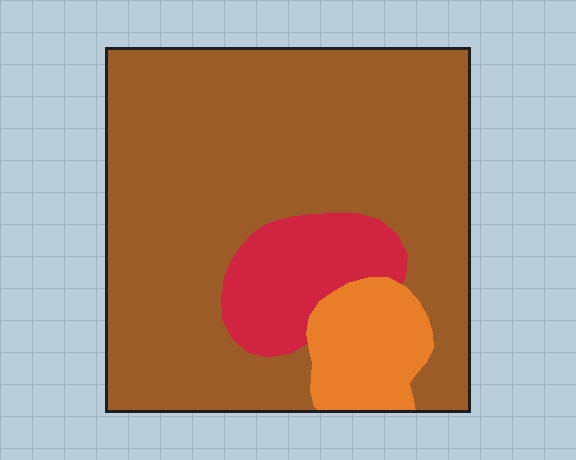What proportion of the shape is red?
Red takes up about one eighth (1/8) of the shape.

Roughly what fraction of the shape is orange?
Orange covers 11% of the shape.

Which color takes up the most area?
Brown, at roughly 75%.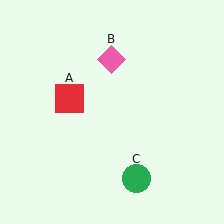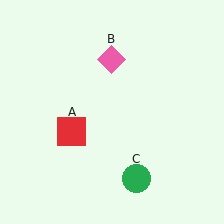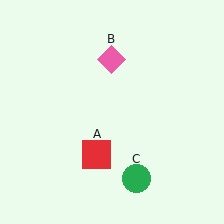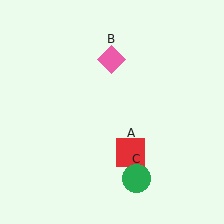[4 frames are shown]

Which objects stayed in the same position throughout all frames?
Pink diamond (object B) and green circle (object C) remained stationary.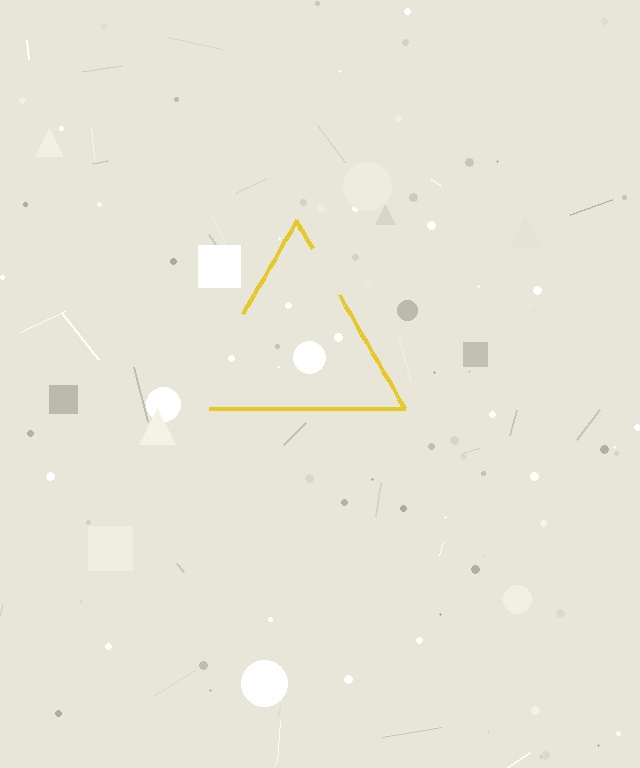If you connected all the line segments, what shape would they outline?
They would outline a triangle.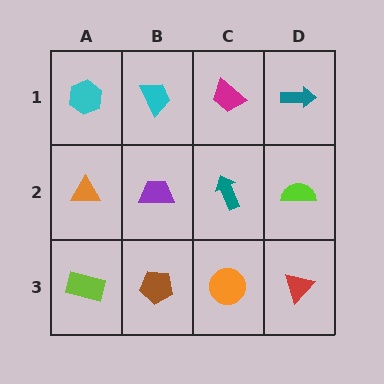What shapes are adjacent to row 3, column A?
An orange triangle (row 2, column A), a brown pentagon (row 3, column B).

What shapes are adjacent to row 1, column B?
A purple trapezoid (row 2, column B), a cyan hexagon (row 1, column A), a magenta trapezoid (row 1, column C).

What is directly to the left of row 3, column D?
An orange circle.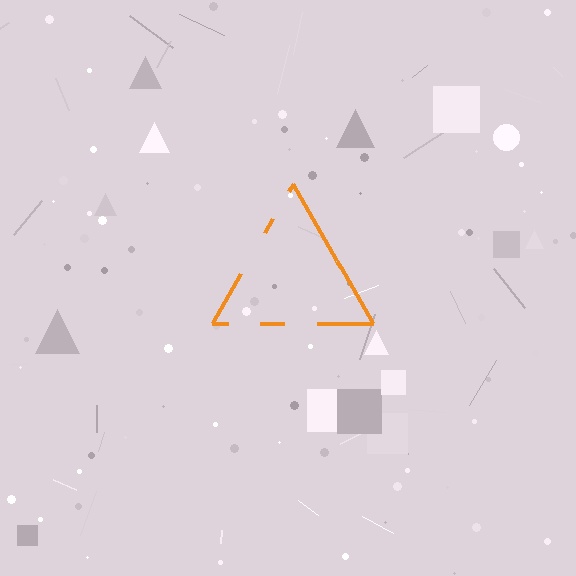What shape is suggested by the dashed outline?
The dashed outline suggests a triangle.